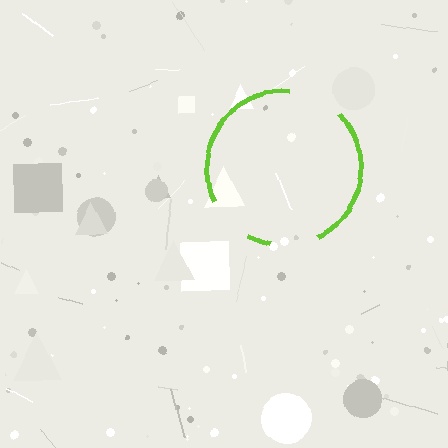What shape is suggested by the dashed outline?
The dashed outline suggests a circle.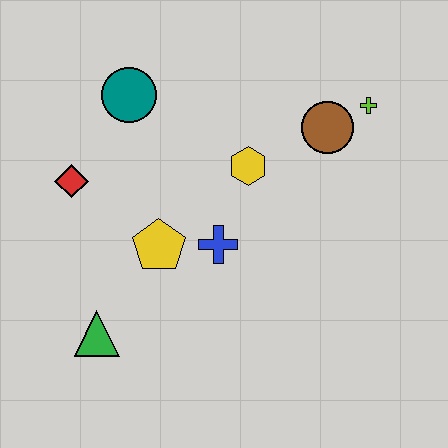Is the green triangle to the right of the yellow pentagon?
No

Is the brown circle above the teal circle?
No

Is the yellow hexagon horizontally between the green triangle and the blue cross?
No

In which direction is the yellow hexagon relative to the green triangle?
The yellow hexagon is above the green triangle.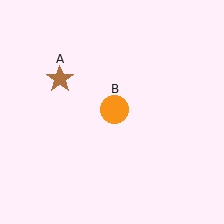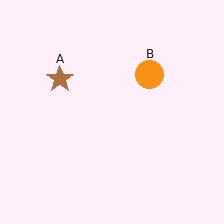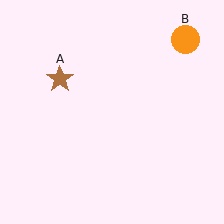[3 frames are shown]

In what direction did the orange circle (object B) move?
The orange circle (object B) moved up and to the right.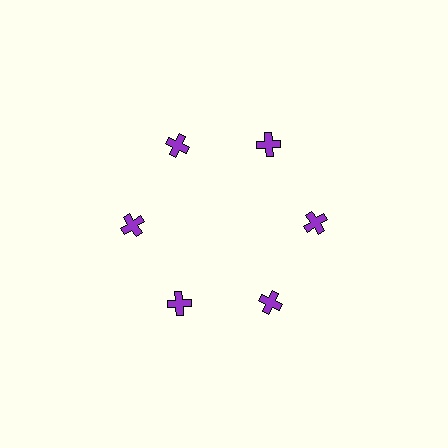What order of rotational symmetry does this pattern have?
This pattern has 6-fold rotational symmetry.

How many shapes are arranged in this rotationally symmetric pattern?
There are 6 shapes, arranged in 6 groups of 1.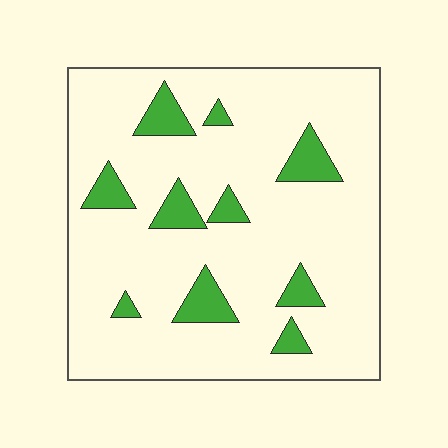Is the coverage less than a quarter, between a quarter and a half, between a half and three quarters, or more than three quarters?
Less than a quarter.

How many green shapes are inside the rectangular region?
10.